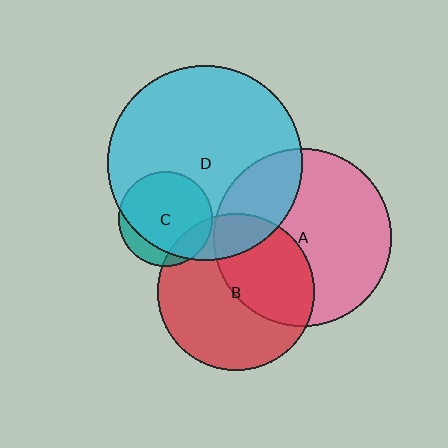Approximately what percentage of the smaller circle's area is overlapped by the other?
Approximately 25%.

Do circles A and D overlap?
Yes.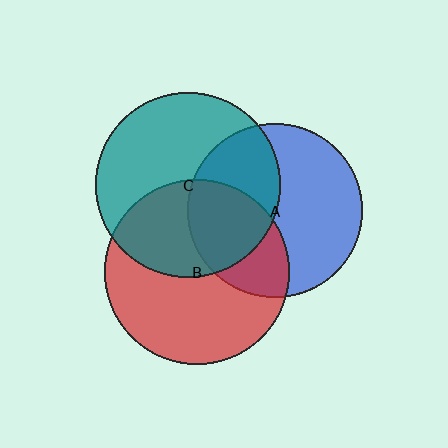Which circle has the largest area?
Circle C (teal).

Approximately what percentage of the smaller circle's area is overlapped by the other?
Approximately 40%.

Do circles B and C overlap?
Yes.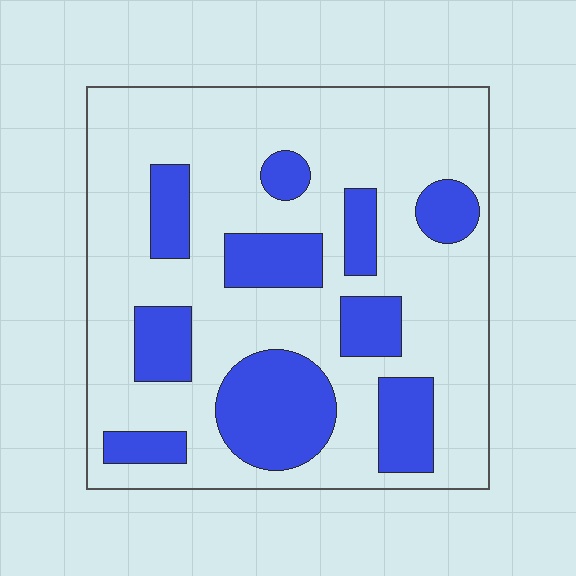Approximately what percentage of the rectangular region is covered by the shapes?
Approximately 30%.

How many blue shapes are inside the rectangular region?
10.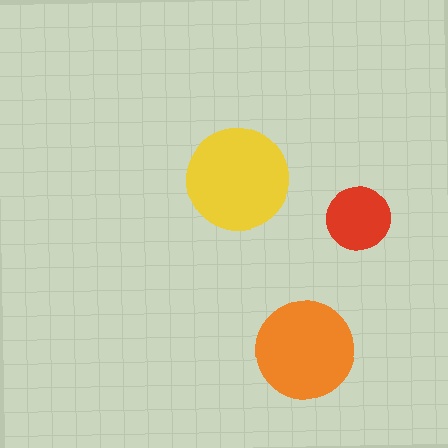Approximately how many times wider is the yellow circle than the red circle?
About 1.5 times wider.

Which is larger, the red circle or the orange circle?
The orange one.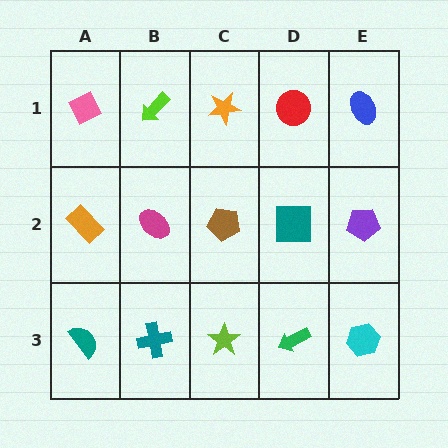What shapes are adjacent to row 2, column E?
A blue ellipse (row 1, column E), a cyan hexagon (row 3, column E), a teal square (row 2, column D).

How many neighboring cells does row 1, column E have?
2.